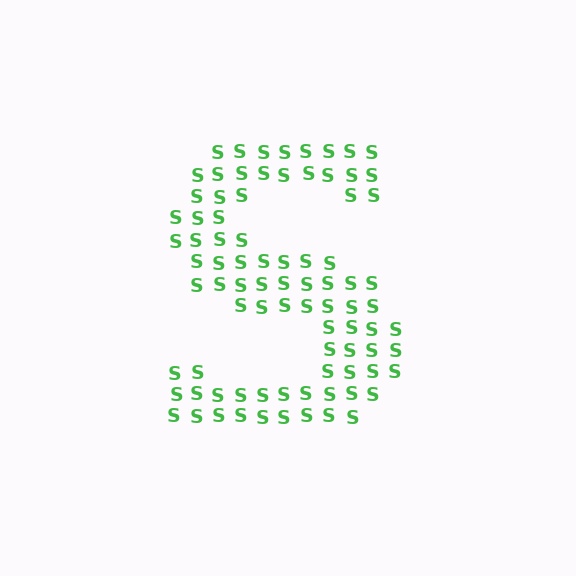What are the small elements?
The small elements are letter S's.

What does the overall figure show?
The overall figure shows the letter S.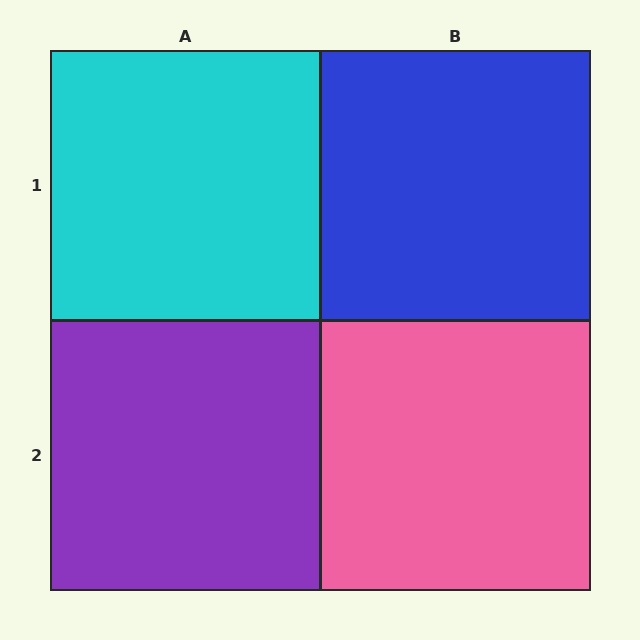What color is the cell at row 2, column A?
Purple.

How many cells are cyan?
1 cell is cyan.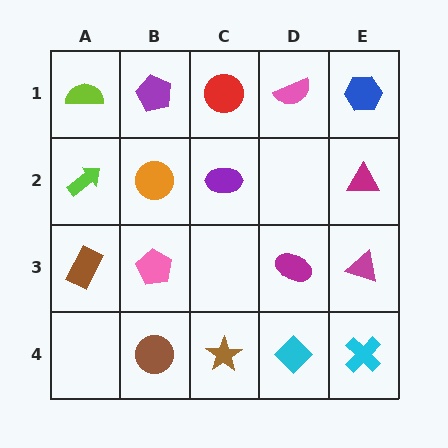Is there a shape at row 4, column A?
No, that cell is empty.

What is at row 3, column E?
A magenta triangle.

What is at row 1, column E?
A blue hexagon.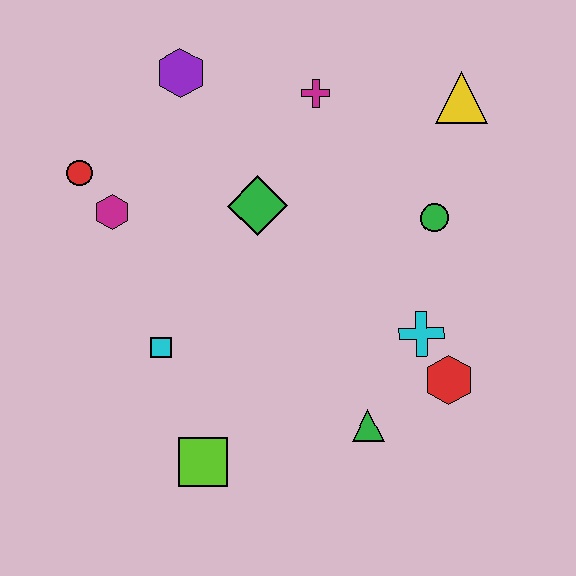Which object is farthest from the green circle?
The red circle is farthest from the green circle.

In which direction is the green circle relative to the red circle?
The green circle is to the right of the red circle.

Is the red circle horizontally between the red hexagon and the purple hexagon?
No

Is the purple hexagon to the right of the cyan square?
Yes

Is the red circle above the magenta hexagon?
Yes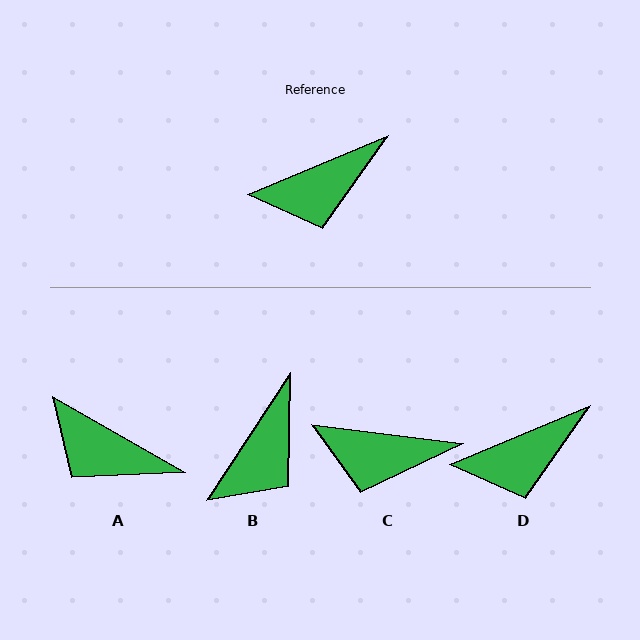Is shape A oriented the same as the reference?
No, it is off by about 52 degrees.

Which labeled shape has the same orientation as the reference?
D.